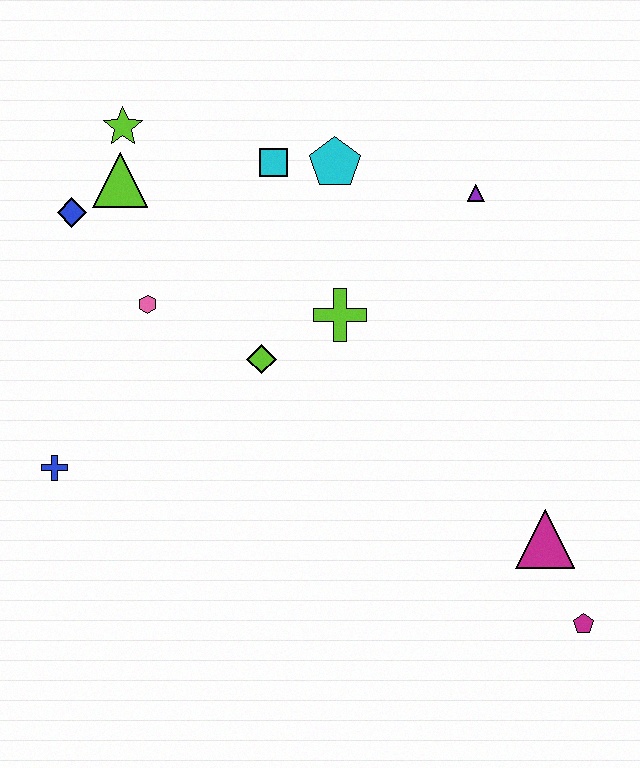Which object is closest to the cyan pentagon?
The cyan square is closest to the cyan pentagon.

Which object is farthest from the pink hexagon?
The magenta pentagon is farthest from the pink hexagon.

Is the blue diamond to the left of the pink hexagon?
Yes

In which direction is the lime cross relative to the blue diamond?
The lime cross is to the right of the blue diamond.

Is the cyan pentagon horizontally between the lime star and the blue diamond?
No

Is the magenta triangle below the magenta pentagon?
No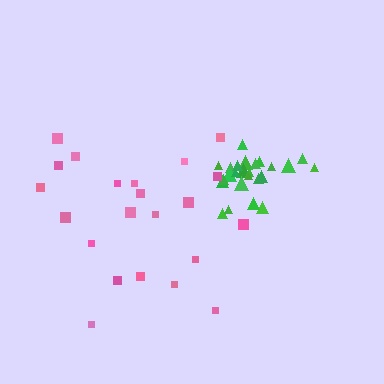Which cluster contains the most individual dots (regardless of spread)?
Green (25).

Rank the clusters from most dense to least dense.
green, pink.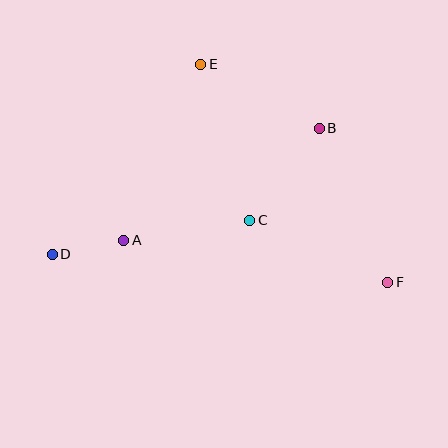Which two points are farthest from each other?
Points D and F are farthest from each other.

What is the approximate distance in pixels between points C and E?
The distance between C and E is approximately 164 pixels.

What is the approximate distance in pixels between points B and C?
The distance between B and C is approximately 115 pixels.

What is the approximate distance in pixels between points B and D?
The distance between B and D is approximately 295 pixels.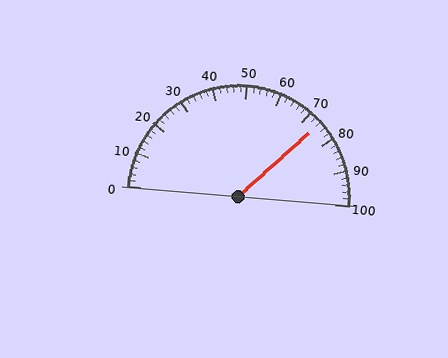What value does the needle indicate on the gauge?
The needle indicates approximately 74.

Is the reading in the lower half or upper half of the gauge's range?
The reading is in the upper half of the range (0 to 100).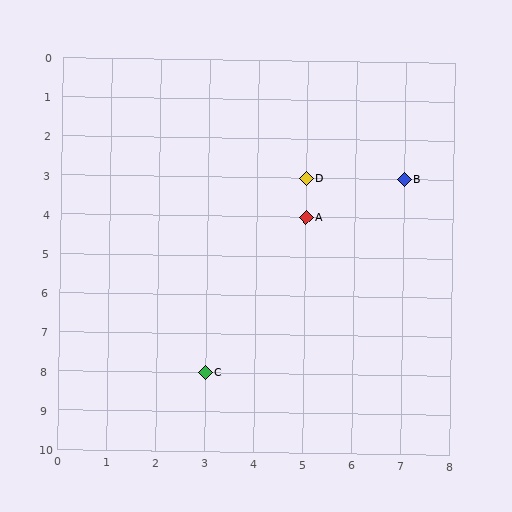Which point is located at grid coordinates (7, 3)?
Point B is at (7, 3).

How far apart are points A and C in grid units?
Points A and C are 2 columns and 4 rows apart (about 4.5 grid units diagonally).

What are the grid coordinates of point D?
Point D is at grid coordinates (5, 3).